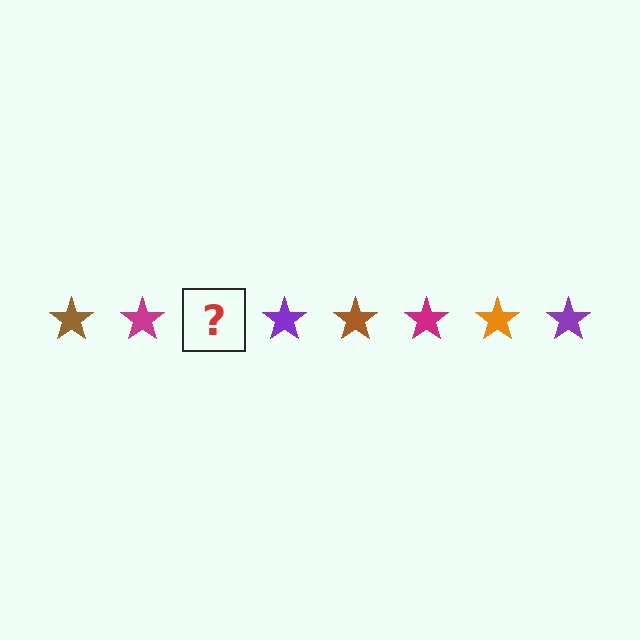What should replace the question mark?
The question mark should be replaced with an orange star.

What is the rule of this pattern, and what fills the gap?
The rule is that the pattern cycles through brown, magenta, orange, purple stars. The gap should be filled with an orange star.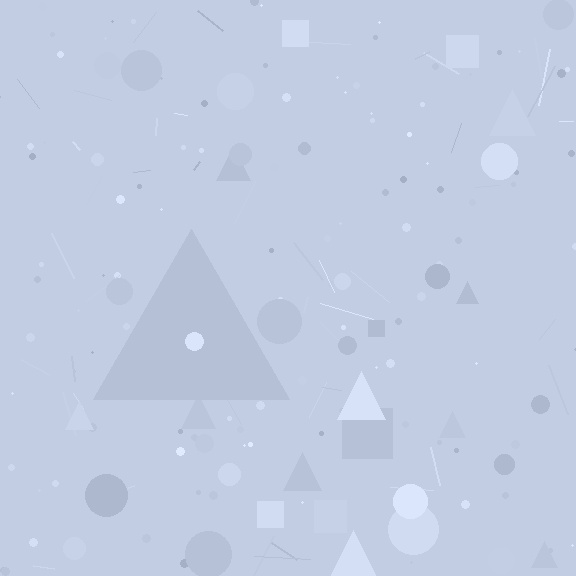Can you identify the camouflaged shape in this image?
The camouflaged shape is a triangle.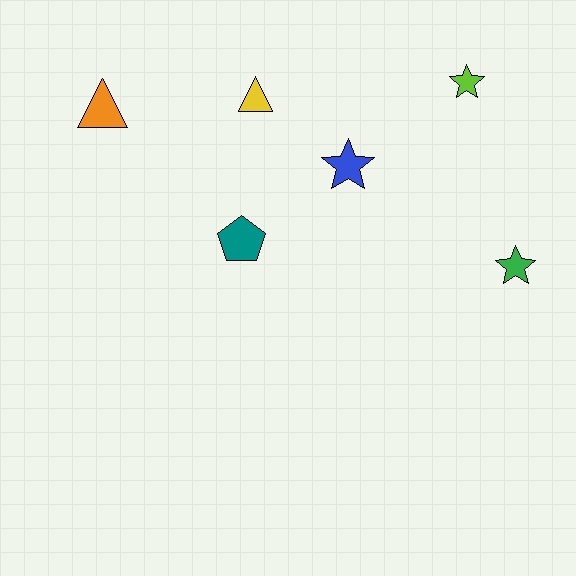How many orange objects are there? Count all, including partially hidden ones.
There is 1 orange object.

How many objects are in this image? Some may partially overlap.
There are 6 objects.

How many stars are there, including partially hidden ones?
There are 3 stars.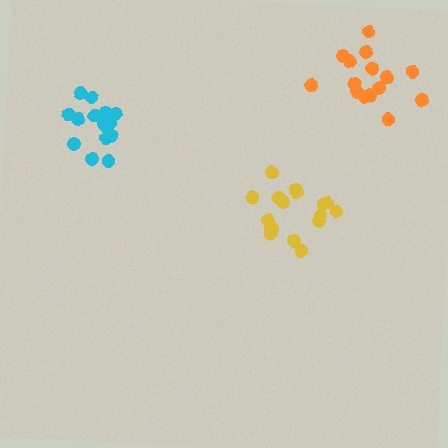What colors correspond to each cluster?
The clusters are colored: orange, cyan, yellow.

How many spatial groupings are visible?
There are 3 spatial groupings.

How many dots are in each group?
Group 1: 15 dots, Group 2: 15 dots, Group 3: 18 dots (48 total).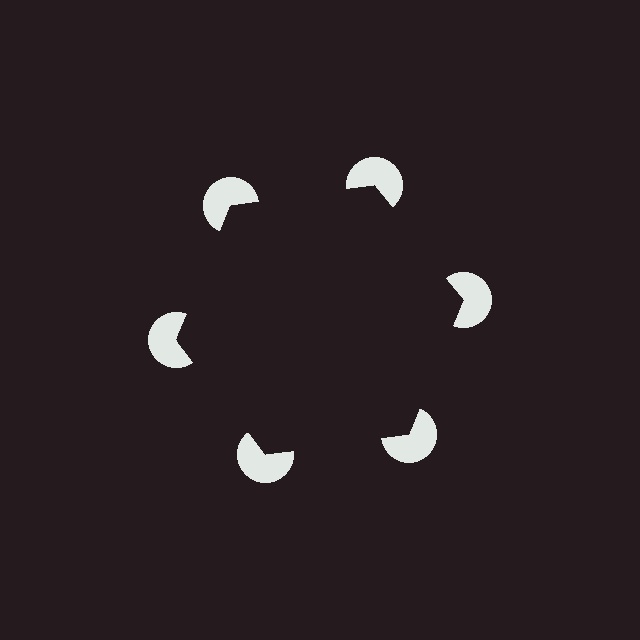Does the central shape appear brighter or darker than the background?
It typically appears slightly darker than the background, even though no actual brightness change is drawn.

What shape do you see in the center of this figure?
An illusory hexagon — its edges are inferred from the aligned wedge cuts in the pac-man discs, not physically drawn.